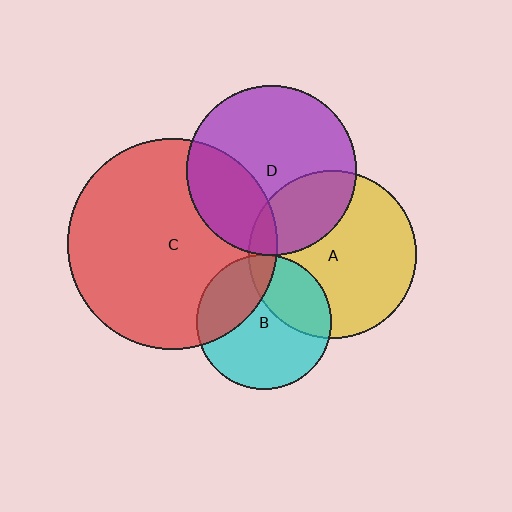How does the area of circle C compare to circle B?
Approximately 2.4 times.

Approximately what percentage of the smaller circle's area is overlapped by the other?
Approximately 30%.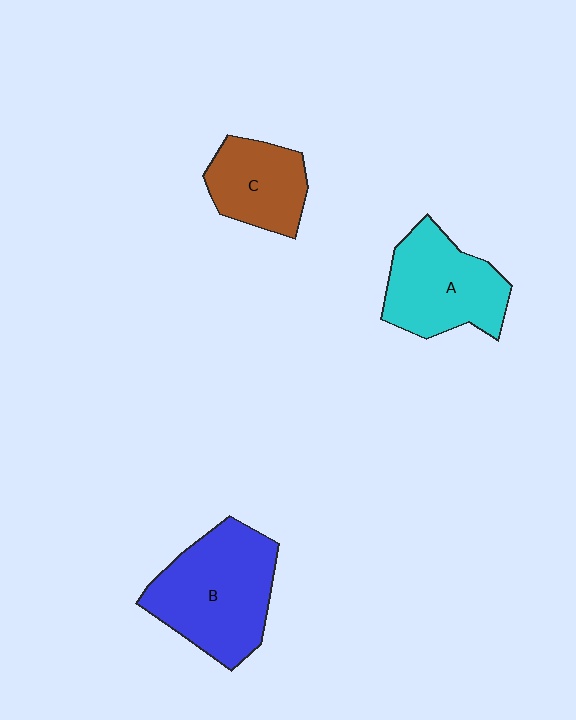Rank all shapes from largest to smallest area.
From largest to smallest: B (blue), A (cyan), C (brown).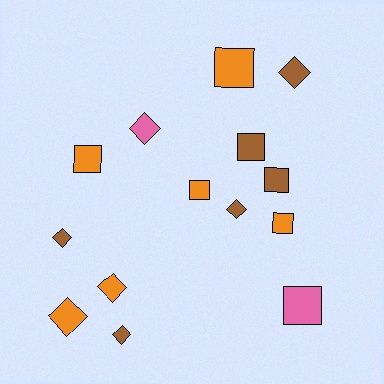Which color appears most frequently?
Orange, with 6 objects.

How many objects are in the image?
There are 14 objects.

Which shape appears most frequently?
Square, with 7 objects.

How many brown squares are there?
There are 2 brown squares.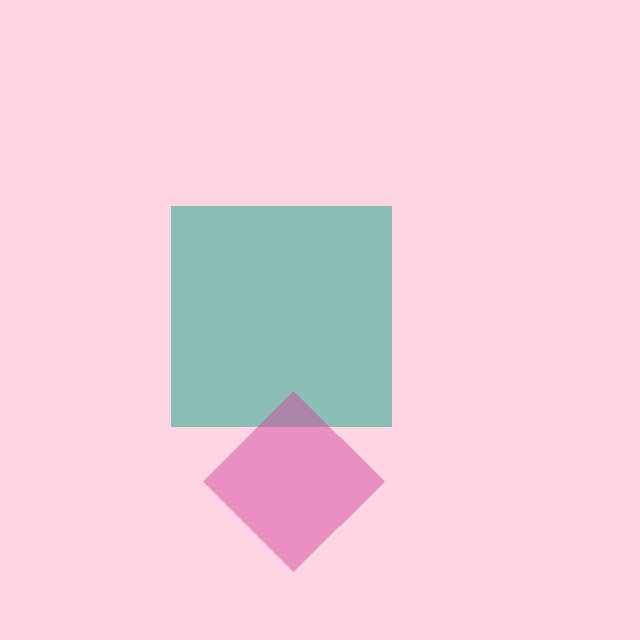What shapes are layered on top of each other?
The layered shapes are: a teal square, a magenta diamond.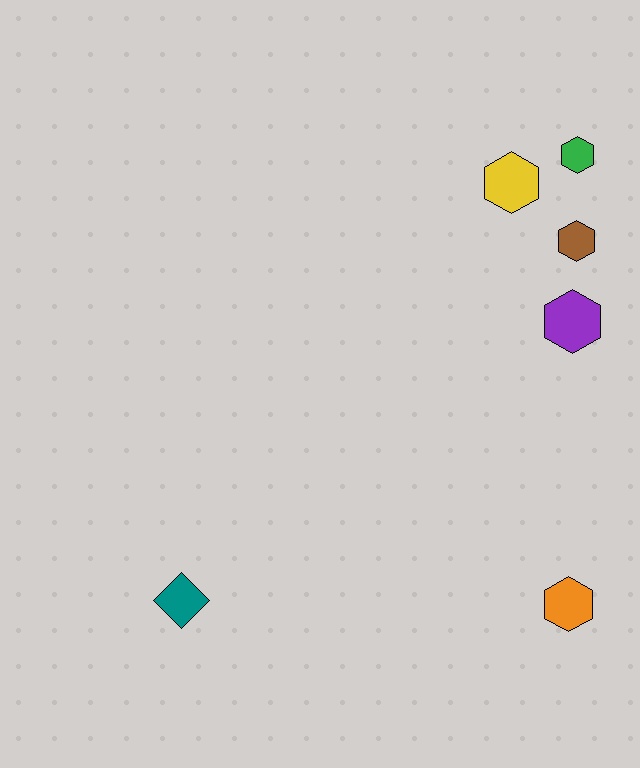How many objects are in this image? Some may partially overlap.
There are 6 objects.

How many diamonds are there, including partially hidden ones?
There is 1 diamond.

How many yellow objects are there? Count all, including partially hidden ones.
There is 1 yellow object.